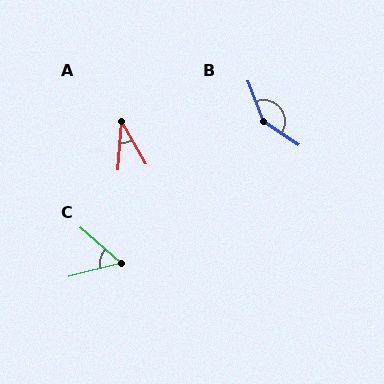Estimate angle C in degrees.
Approximately 55 degrees.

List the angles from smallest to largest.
A (33°), C (55°), B (144°).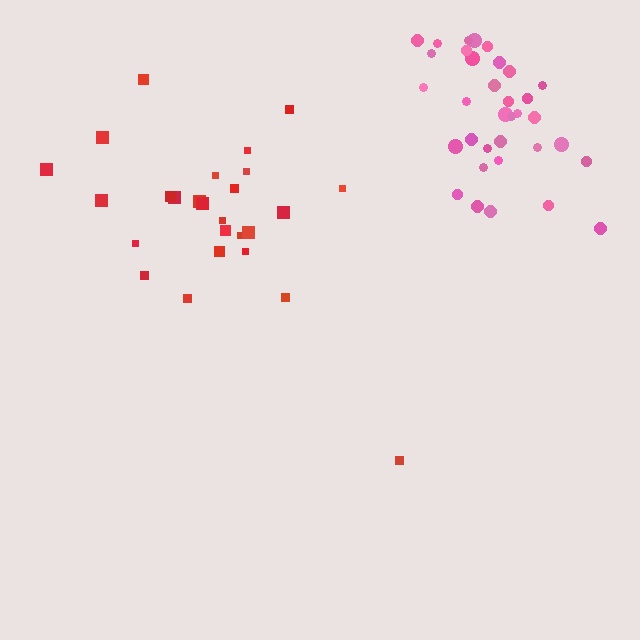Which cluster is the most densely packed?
Pink.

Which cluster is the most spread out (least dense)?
Red.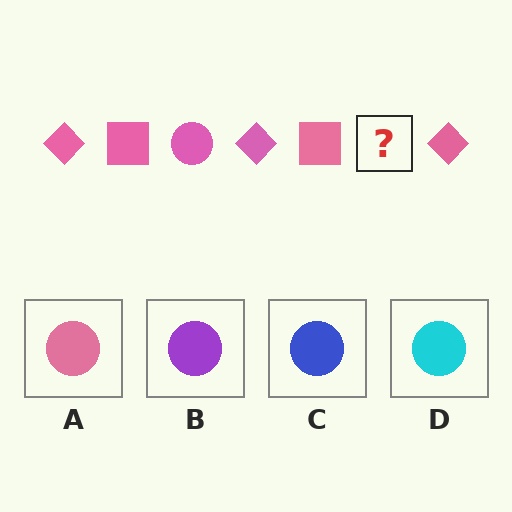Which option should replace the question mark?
Option A.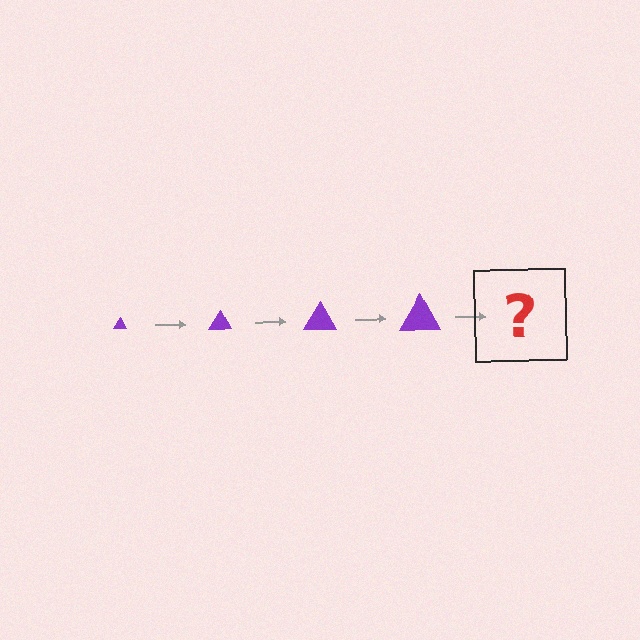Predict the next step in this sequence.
The next step is a purple triangle, larger than the previous one.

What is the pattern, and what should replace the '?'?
The pattern is that the triangle gets progressively larger each step. The '?' should be a purple triangle, larger than the previous one.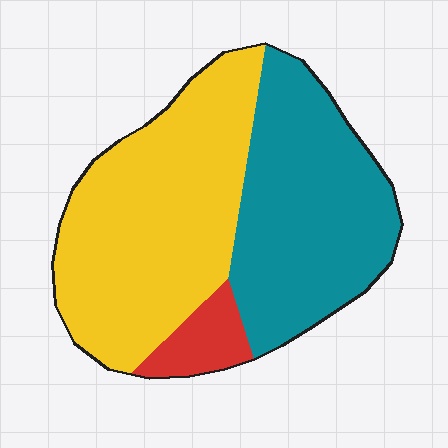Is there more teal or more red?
Teal.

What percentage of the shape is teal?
Teal covers about 40% of the shape.